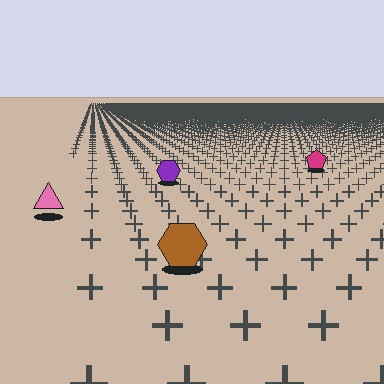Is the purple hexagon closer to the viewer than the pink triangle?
No. The pink triangle is closer — you can tell from the texture gradient: the ground texture is coarser near it.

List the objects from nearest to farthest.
From nearest to farthest: the brown hexagon, the pink triangle, the purple hexagon, the magenta pentagon.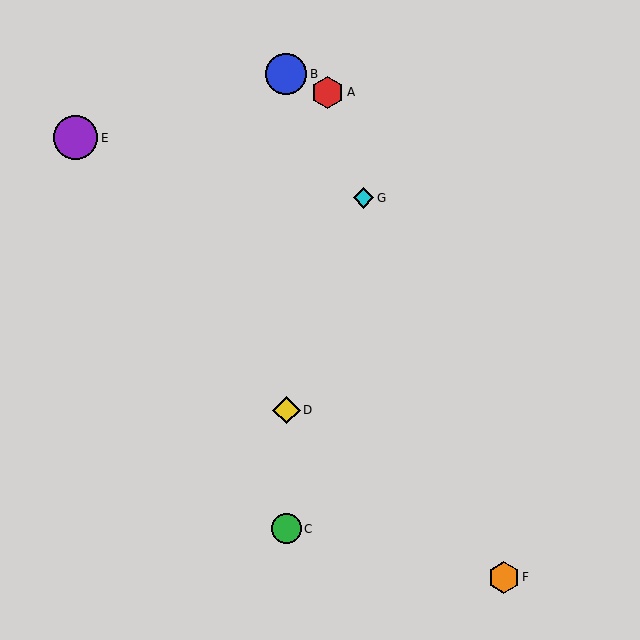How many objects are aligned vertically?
3 objects (B, C, D) are aligned vertically.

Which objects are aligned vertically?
Objects B, C, D are aligned vertically.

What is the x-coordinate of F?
Object F is at x≈504.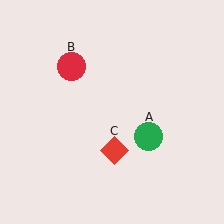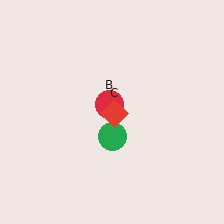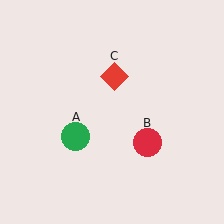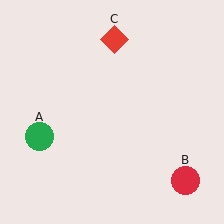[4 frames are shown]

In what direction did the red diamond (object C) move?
The red diamond (object C) moved up.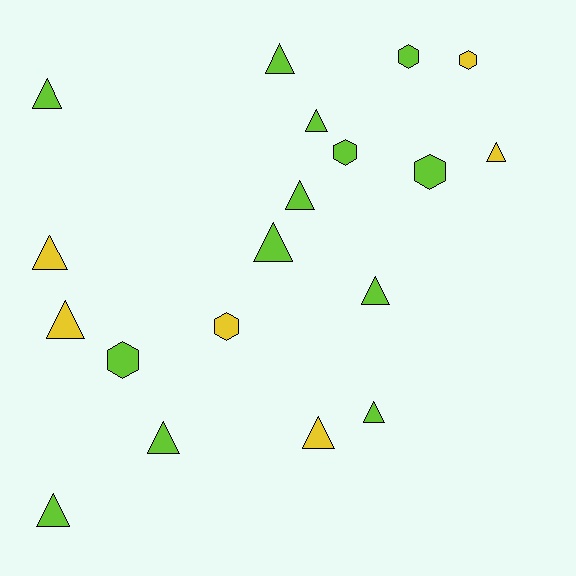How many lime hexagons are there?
There are 4 lime hexagons.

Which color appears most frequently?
Lime, with 13 objects.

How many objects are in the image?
There are 19 objects.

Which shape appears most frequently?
Triangle, with 13 objects.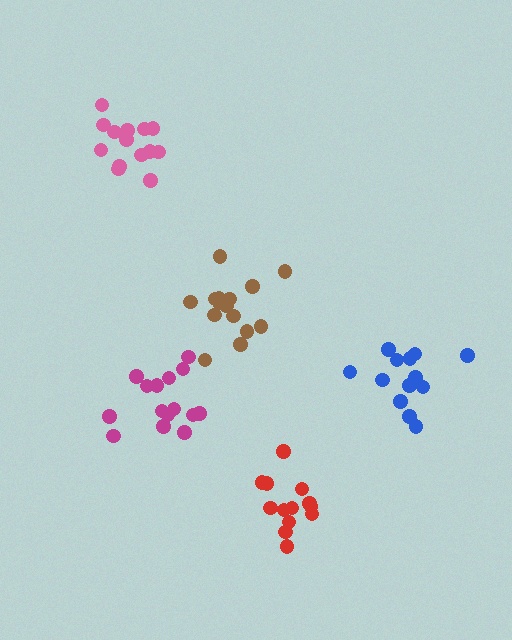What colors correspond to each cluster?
The clusters are colored: brown, pink, magenta, blue, red.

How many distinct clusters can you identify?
There are 5 distinct clusters.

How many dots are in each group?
Group 1: 16 dots, Group 2: 14 dots, Group 3: 15 dots, Group 4: 13 dots, Group 5: 13 dots (71 total).